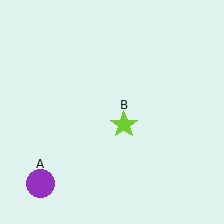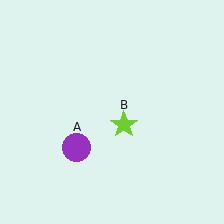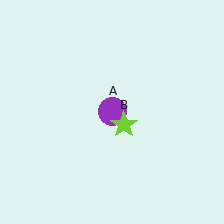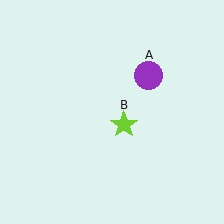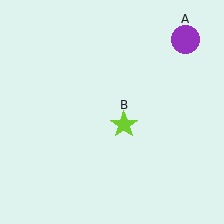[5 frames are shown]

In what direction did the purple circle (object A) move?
The purple circle (object A) moved up and to the right.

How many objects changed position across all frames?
1 object changed position: purple circle (object A).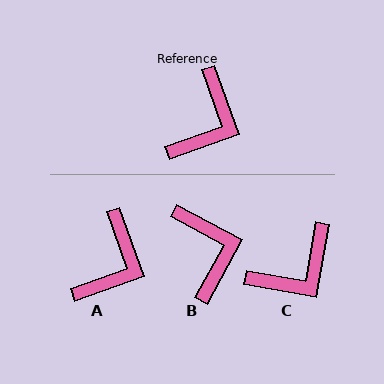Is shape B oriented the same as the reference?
No, it is off by about 42 degrees.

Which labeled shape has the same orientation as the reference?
A.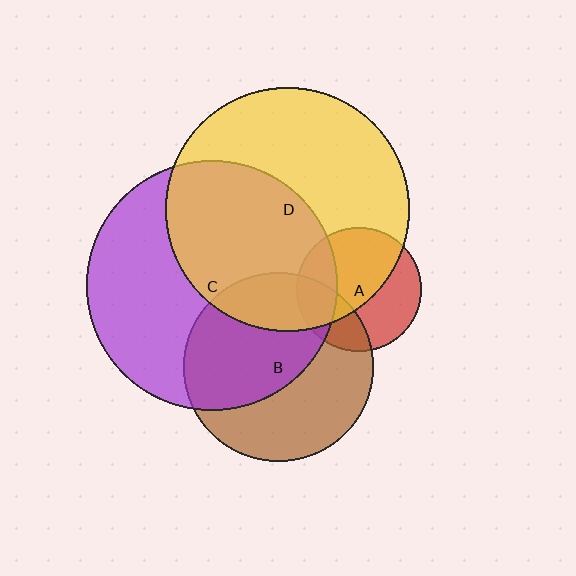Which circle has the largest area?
Circle C (purple).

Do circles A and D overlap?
Yes.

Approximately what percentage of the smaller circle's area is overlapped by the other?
Approximately 60%.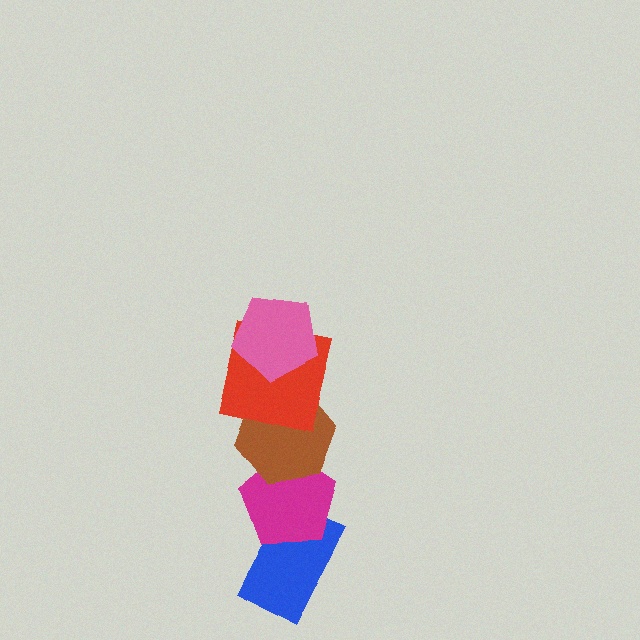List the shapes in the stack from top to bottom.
From top to bottom: the pink pentagon, the red square, the brown hexagon, the magenta pentagon, the blue rectangle.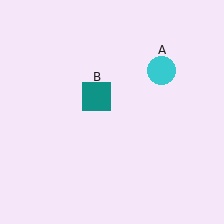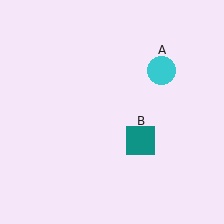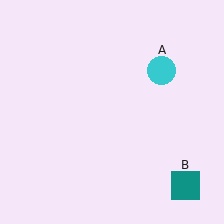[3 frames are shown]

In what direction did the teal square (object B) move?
The teal square (object B) moved down and to the right.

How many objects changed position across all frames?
1 object changed position: teal square (object B).